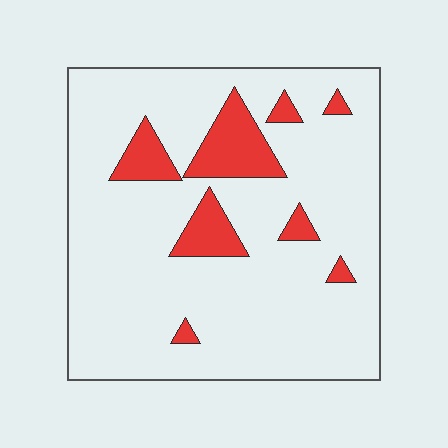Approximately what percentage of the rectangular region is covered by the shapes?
Approximately 15%.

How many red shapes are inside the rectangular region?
8.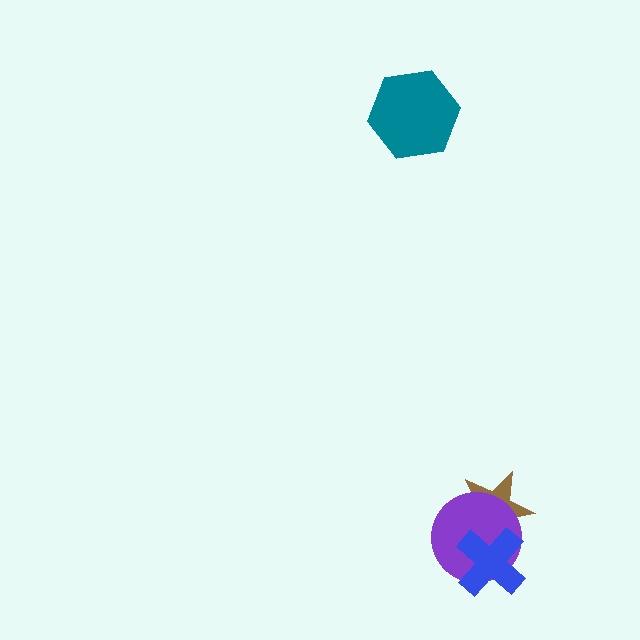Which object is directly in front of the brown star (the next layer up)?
The purple circle is directly in front of the brown star.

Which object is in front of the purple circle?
The blue cross is in front of the purple circle.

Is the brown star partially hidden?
Yes, it is partially covered by another shape.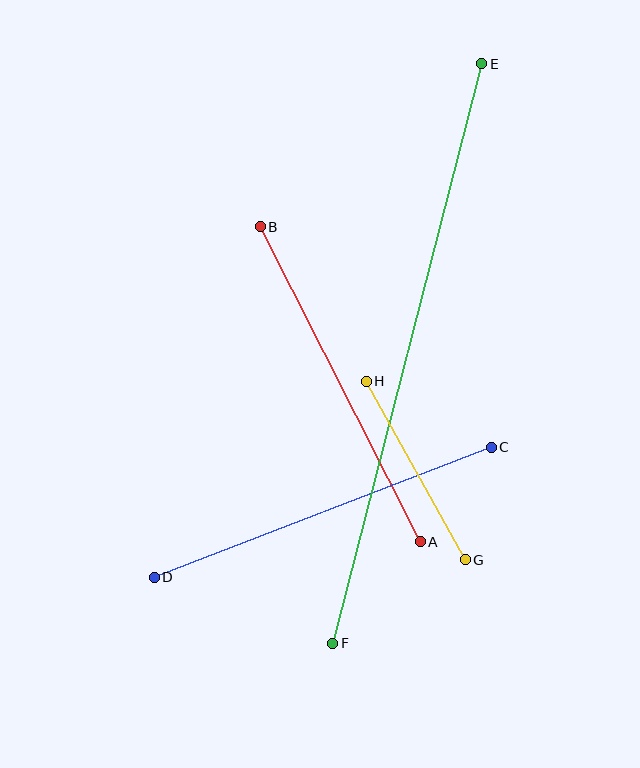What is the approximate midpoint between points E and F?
The midpoint is at approximately (407, 354) pixels.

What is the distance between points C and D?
The distance is approximately 361 pixels.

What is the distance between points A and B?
The distance is approximately 353 pixels.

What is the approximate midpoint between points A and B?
The midpoint is at approximately (340, 384) pixels.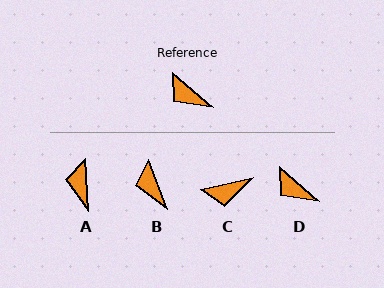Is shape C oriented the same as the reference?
No, it is off by about 54 degrees.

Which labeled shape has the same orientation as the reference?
D.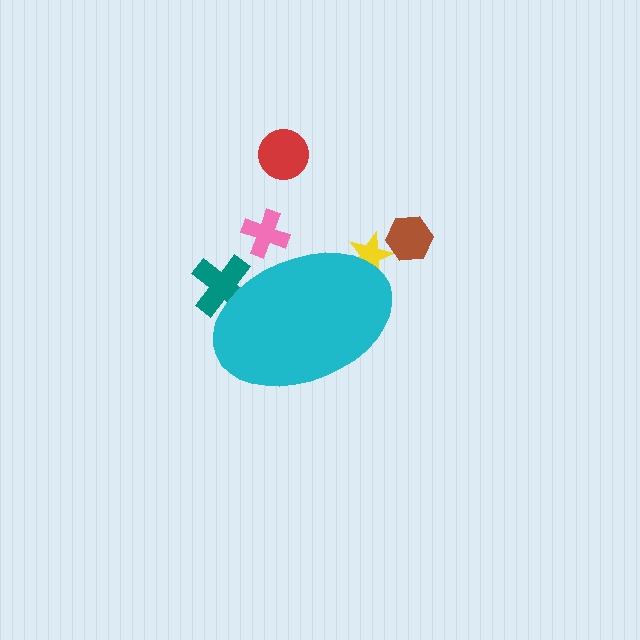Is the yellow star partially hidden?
Yes, the yellow star is partially hidden behind the cyan ellipse.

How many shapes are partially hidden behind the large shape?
3 shapes are partially hidden.